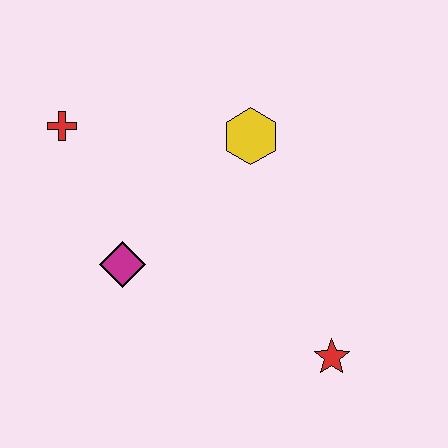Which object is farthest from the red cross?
The red star is farthest from the red cross.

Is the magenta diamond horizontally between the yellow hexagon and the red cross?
Yes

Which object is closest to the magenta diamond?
The red cross is closest to the magenta diamond.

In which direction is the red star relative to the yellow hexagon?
The red star is below the yellow hexagon.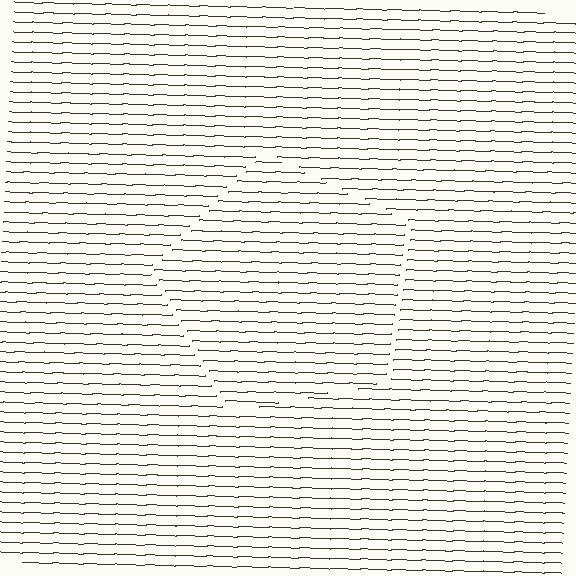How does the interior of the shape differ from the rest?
The interior of the shape contains the same grating, shifted by half a period — the contour is defined by the phase discontinuity where line-ends from the inner and outer gratings abut.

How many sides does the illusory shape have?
5 sides — the line-ends trace a pentagon.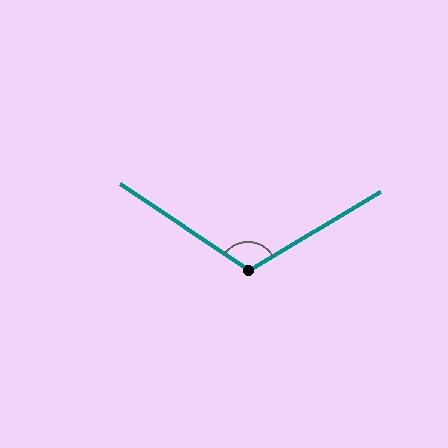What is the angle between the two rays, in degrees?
Approximately 115 degrees.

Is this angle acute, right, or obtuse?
It is obtuse.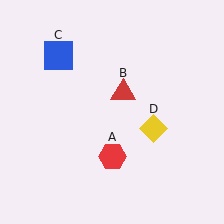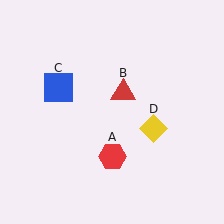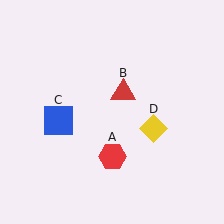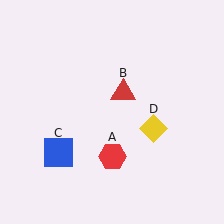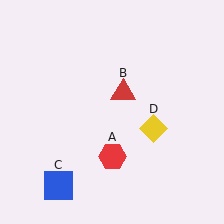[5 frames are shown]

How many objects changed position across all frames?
1 object changed position: blue square (object C).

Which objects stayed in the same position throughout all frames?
Red hexagon (object A) and red triangle (object B) and yellow diamond (object D) remained stationary.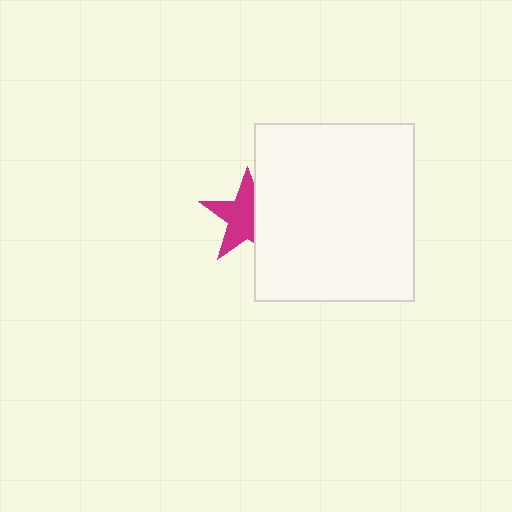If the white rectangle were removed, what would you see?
You would see the complete magenta star.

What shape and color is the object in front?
The object in front is a white rectangle.